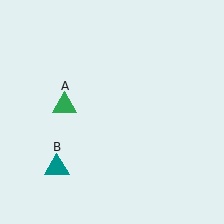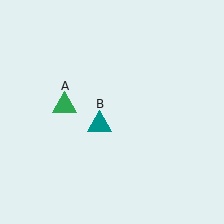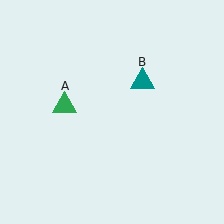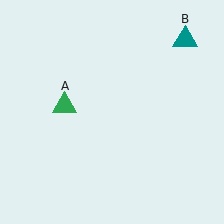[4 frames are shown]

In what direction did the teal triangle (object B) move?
The teal triangle (object B) moved up and to the right.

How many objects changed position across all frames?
1 object changed position: teal triangle (object B).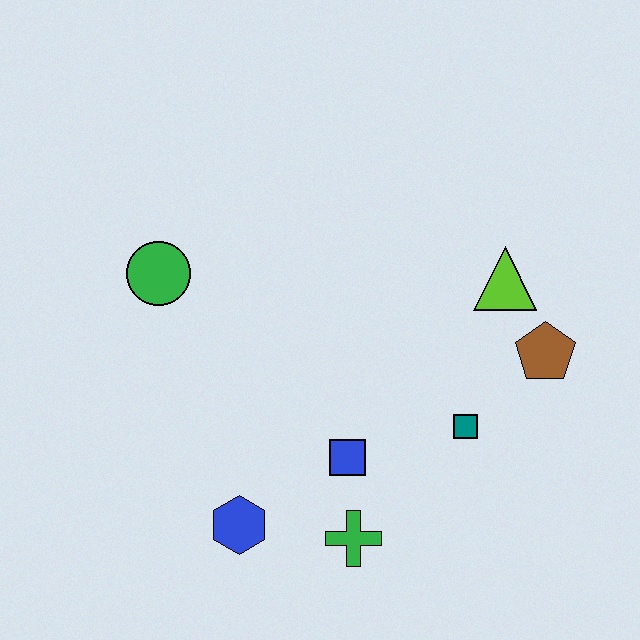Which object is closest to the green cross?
The blue square is closest to the green cross.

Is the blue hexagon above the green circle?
No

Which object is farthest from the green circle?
The brown pentagon is farthest from the green circle.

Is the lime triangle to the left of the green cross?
No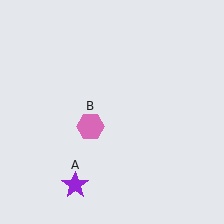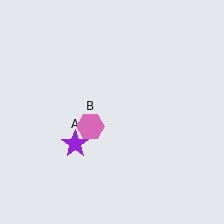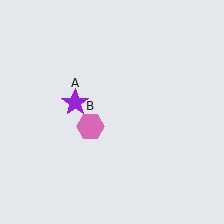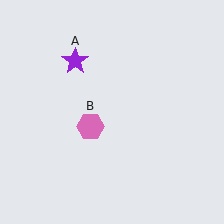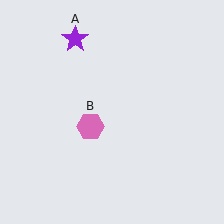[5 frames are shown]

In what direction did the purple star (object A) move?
The purple star (object A) moved up.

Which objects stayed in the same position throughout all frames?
Pink hexagon (object B) remained stationary.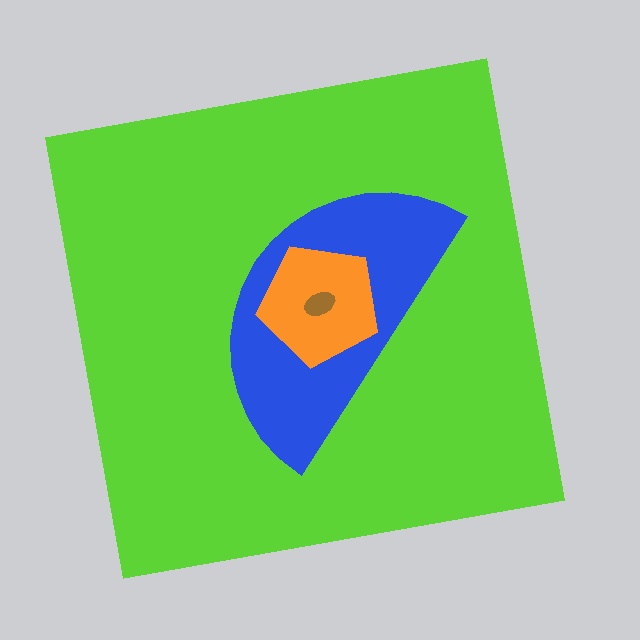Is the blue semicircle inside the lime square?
Yes.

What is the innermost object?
The brown ellipse.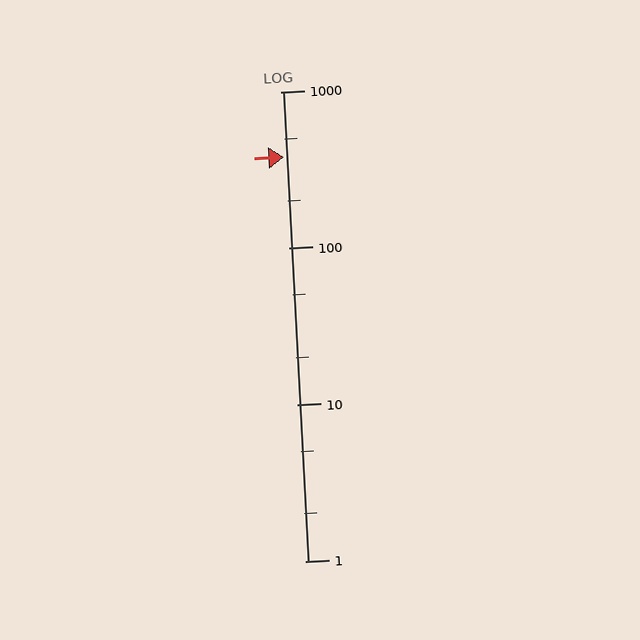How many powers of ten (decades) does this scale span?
The scale spans 3 decades, from 1 to 1000.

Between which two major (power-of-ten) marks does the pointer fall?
The pointer is between 100 and 1000.